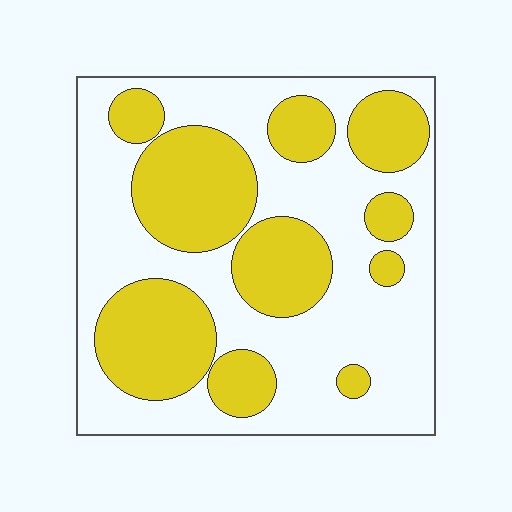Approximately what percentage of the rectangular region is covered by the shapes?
Approximately 40%.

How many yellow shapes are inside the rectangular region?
10.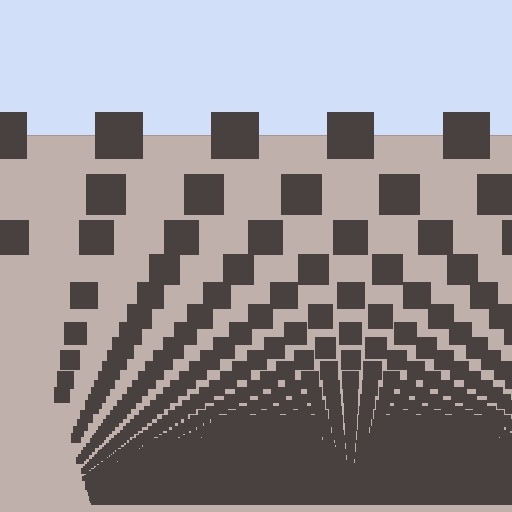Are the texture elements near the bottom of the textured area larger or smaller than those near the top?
Smaller. The gradient is inverted — elements near the bottom are smaller and denser.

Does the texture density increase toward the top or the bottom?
Density increases toward the bottom.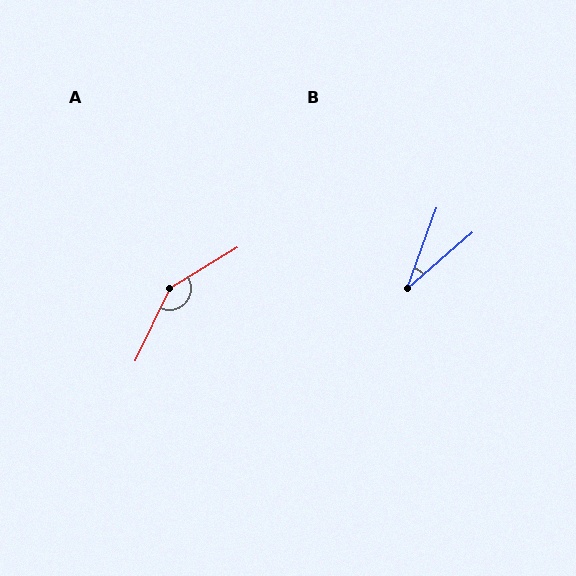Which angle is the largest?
A, at approximately 147 degrees.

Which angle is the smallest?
B, at approximately 29 degrees.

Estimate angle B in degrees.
Approximately 29 degrees.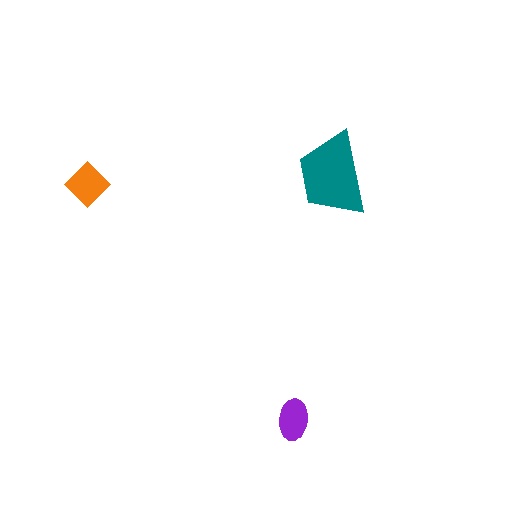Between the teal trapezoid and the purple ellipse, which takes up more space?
The teal trapezoid.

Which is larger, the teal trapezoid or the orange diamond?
The teal trapezoid.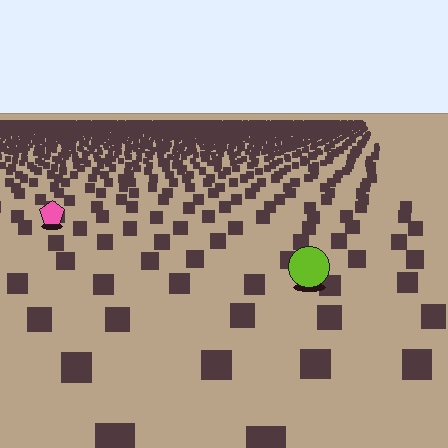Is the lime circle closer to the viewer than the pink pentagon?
Yes. The lime circle is closer — you can tell from the texture gradient: the ground texture is coarser near it.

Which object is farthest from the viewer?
The pink pentagon is farthest from the viewer. It appears smaller and the ground texture around it is denser.